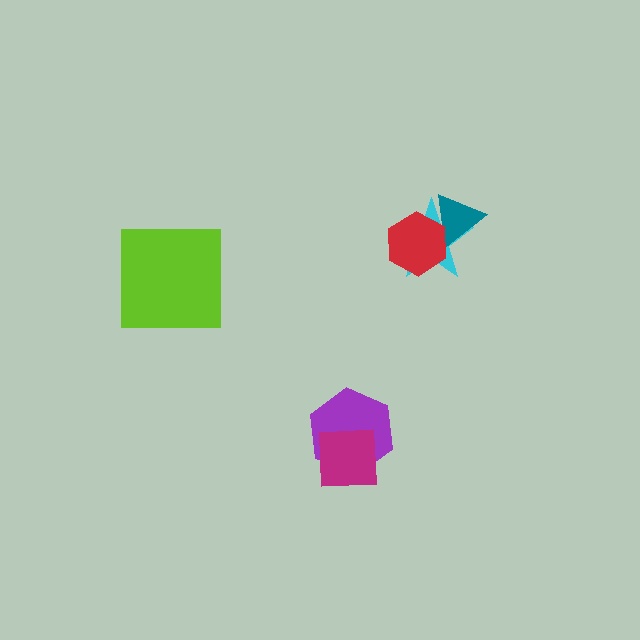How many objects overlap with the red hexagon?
2 objects overlap with the red hexagon.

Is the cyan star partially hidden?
Yes, it is partially covered by another shape.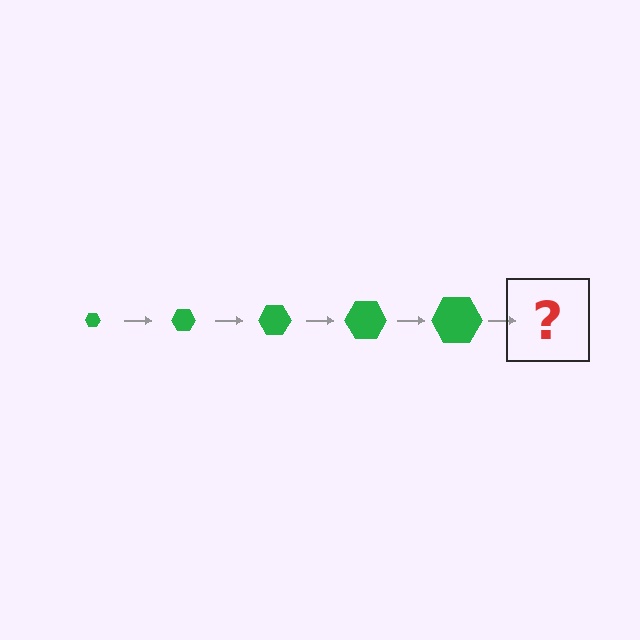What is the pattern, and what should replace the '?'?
The pattern is that the hexagon gets progressively larger each step. The '?' should be a green hexagon, larger than the previous one.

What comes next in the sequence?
The next element should be a green hexagon, larger than the previous one.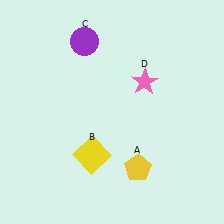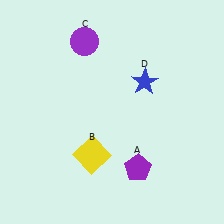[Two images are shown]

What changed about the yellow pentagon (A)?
In Image 1, A is yellow. In Image 2, it changed to purple.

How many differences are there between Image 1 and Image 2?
There are 2 differences between the two images.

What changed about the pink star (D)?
In Image 1, D is pink. In Image 2, it changed to blue.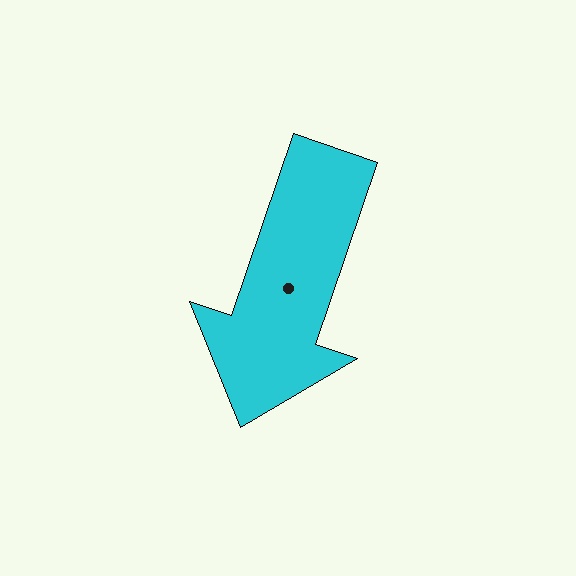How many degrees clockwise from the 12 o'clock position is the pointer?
Approximately 199 degrees.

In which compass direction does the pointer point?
South.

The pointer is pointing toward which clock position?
Roughly 7 o'clock.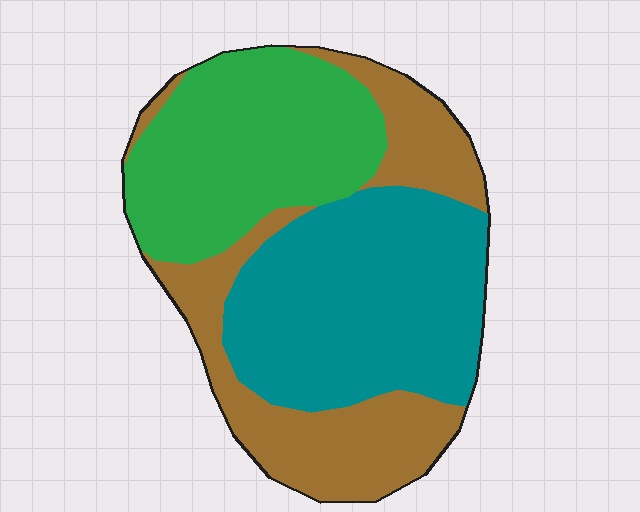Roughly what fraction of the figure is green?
Green takes up about one third (1/3) of the figure.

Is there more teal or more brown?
Teal.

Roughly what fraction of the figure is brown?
Brown covers roughly 30% of the figure.